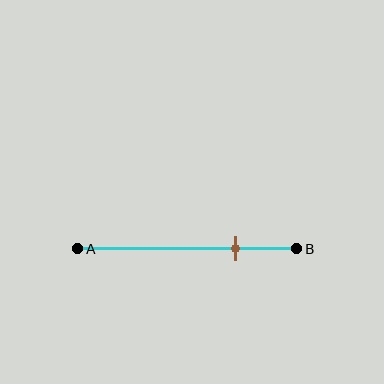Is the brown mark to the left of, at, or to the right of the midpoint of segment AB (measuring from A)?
The brown mark is to the right of the midpoint of segment AB.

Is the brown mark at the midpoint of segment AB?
No, the mark is at about 70% from A, not at the 50% midpoint.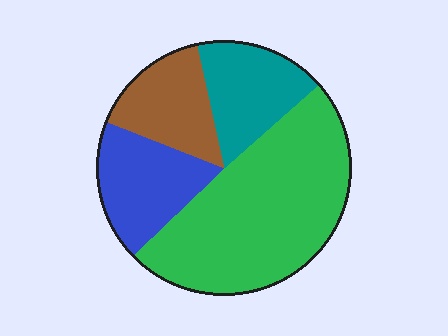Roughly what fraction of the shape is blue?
Blue takes up about one sixth (1/6) of the shape.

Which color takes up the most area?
Green, at roughly 50%.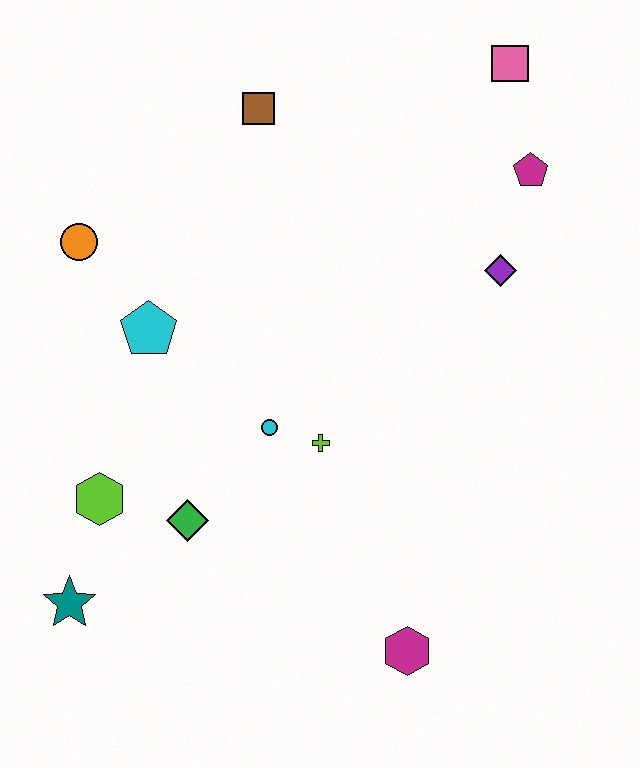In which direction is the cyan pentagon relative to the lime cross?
The cyan pentagon is to the left of the lime cross.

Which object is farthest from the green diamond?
The pink square is farthest from the green diamond.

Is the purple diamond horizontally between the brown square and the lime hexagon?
No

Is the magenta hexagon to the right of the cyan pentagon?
Yes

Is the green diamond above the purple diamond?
No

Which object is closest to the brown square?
The orange circle is closest to the brown square.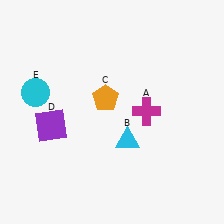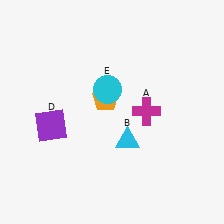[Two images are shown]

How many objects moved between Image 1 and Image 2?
1 object moved between the two images.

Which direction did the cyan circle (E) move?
The cyan circle (E) moved right.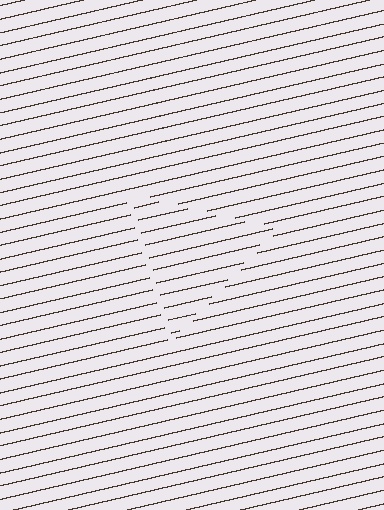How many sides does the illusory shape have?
3 sides — the line-ends trace a triangle.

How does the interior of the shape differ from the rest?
The interior of the shape contains the same grating, shifted by half a period — the contour is defined by the phase discontinuity where line-ends from the inner and outer gratings abut.